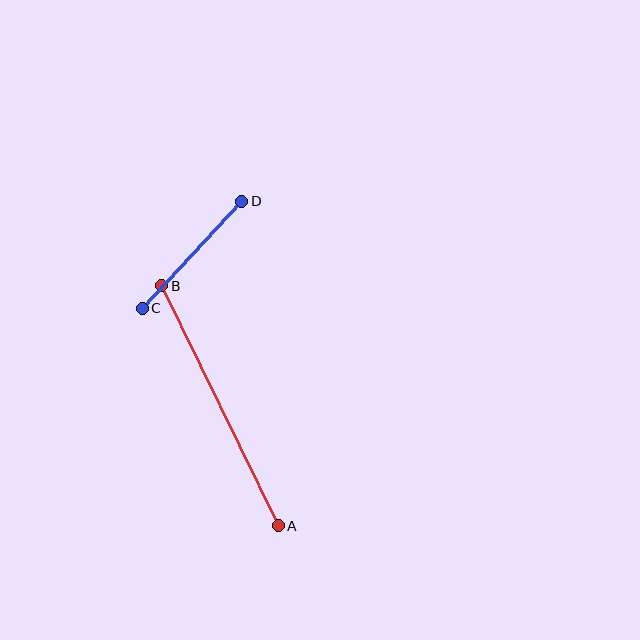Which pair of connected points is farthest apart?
Points A and B are farthest apart.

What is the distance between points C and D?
The distance is approximately 146 pixels.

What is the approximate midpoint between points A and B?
The midpoint is at approximately (220, 406) pixels.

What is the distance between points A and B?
The distance is approximately 267 pixels.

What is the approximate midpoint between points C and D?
The midpoint is at approximately (192, 255) pixels.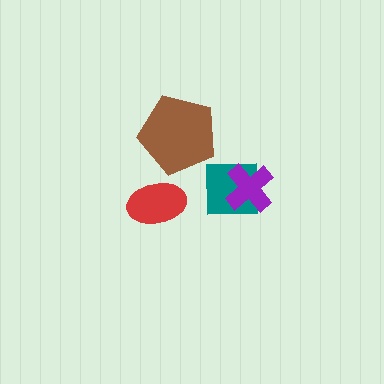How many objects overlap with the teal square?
1 object overlaps with the teal square.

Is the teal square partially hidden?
Yes, it is partially covered by another shape.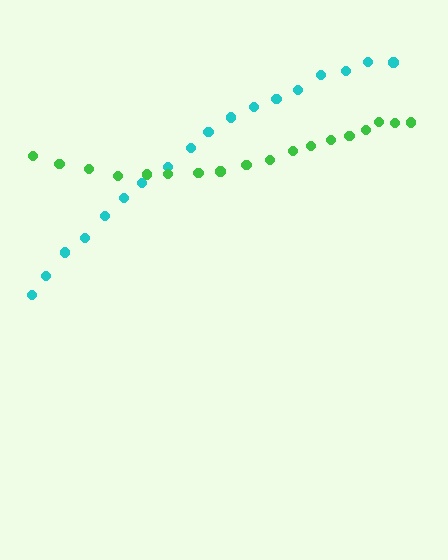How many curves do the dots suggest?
There are 2 distinct paths.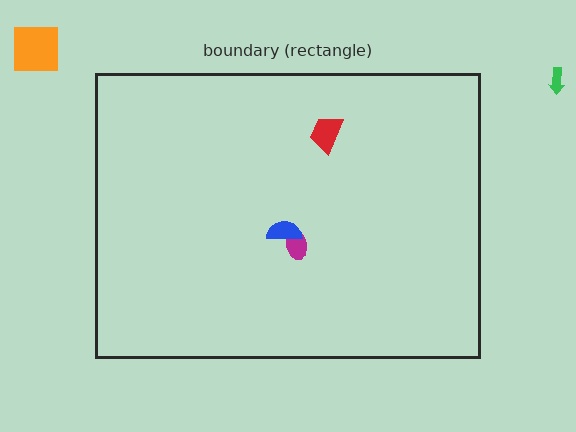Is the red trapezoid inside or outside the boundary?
Inside.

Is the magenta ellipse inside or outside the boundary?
Inside.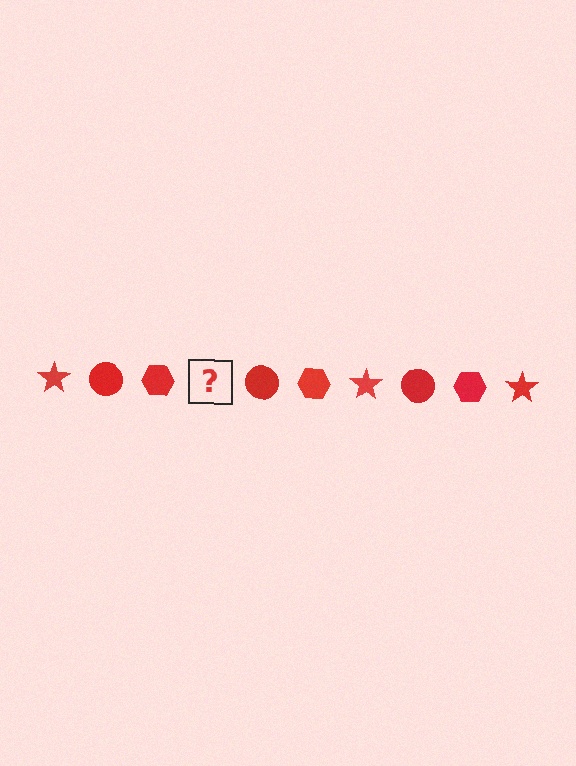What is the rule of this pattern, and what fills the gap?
The rule is that the pattern cycles through star, circle, hexagon shapes in red. The gap should be filled with a red star.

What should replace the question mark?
The question mark should be replaced with a red star.